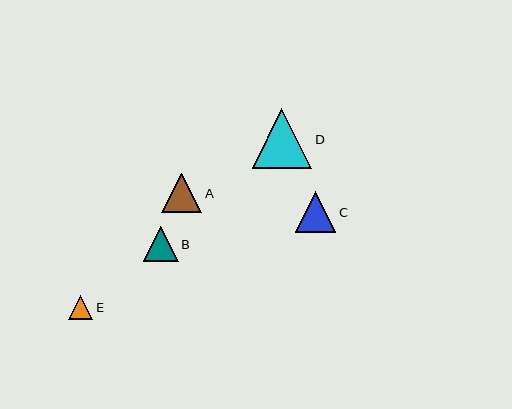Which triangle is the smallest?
Triangle E is the smallest with a size of approximately 24 pixels.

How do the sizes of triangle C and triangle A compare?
Triangle C and triangle A are approximately the same size.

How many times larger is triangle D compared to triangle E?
Triangle D is approximately 2.5 times the size of triangle E.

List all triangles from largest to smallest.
From largest to smallest: D, C, A, B, E.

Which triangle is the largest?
Triangle D is the largest with a size of approximately 59 pixels.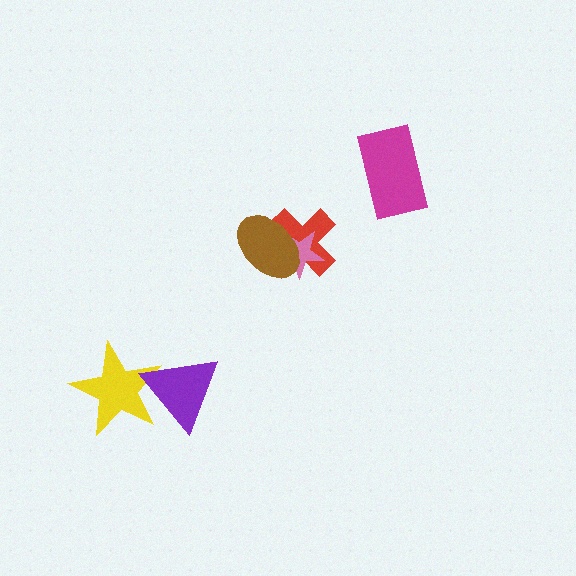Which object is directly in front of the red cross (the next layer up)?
The pink star is directly in front of the red cross.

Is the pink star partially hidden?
Yes, it is partially covered by another shape.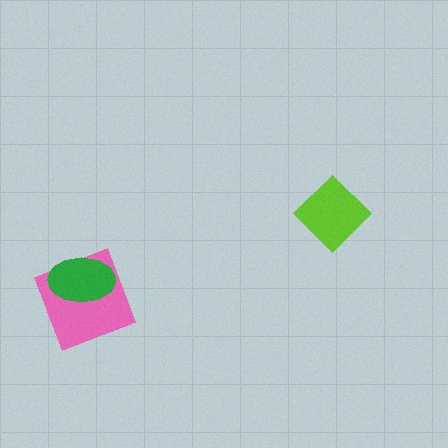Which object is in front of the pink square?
The green ellipse is in front of the pink square.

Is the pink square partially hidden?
Yes, it is partially covered by another shape.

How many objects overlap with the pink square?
1 object overlaps with the pink square.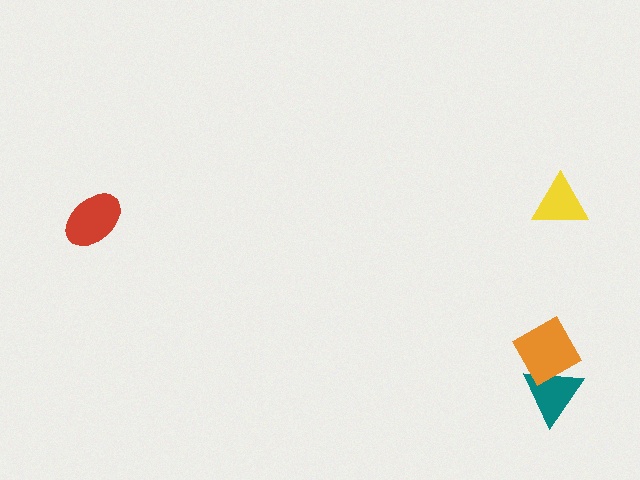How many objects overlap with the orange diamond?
1 object overlaps with the orange diamond.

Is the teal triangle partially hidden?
Yes, it is partially covered by another shape.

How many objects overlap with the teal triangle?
1 object overlaps with the teal triangle.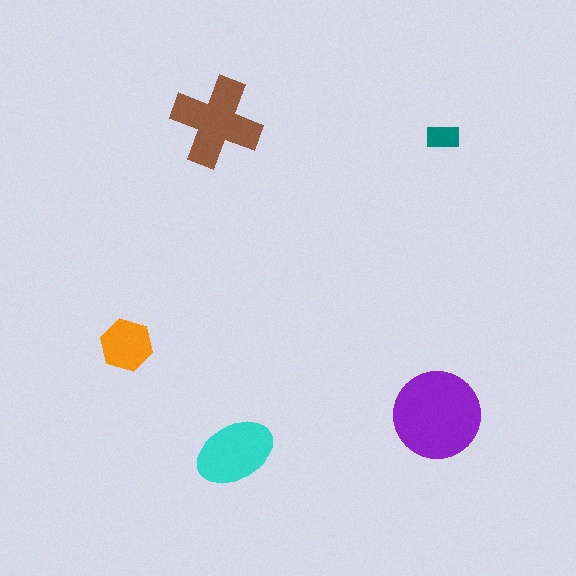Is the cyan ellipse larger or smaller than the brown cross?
Smaller.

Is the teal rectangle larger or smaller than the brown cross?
Smaller.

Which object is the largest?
The purple circle.